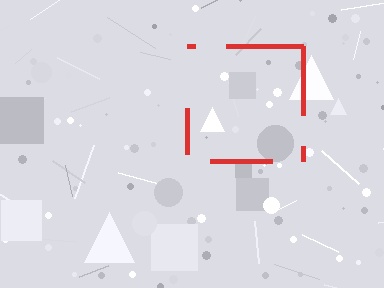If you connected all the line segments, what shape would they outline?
They would outline a square.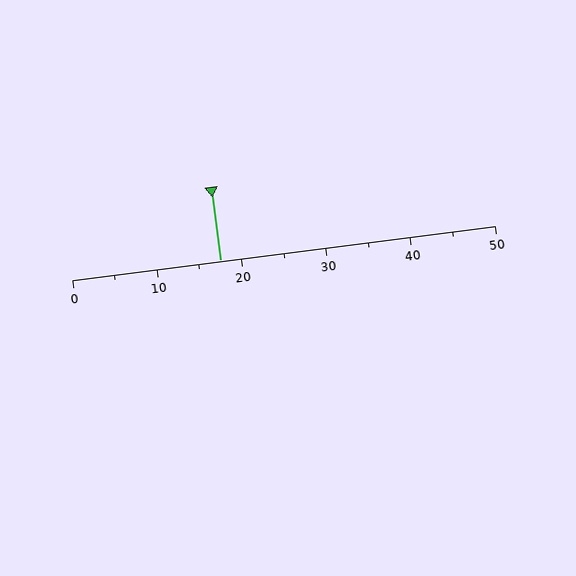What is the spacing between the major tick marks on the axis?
The major ticks are spaced 10 apart.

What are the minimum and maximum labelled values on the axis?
The axis runs from 0 to 50.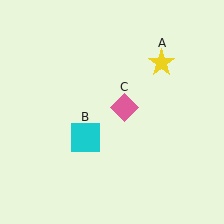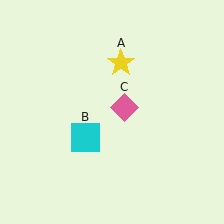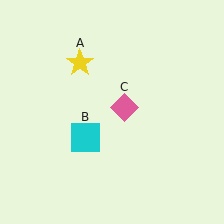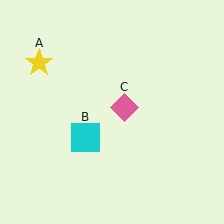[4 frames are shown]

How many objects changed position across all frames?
1 object changed position: yellow star (object A).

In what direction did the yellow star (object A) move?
The yellow star (object A) moved left.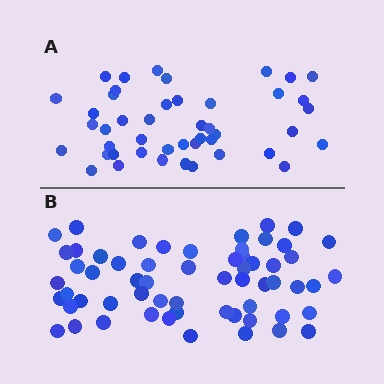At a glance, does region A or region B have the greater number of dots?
Region B (the bottom region) has more dots.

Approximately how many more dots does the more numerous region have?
Region B has approximately 15 more dots than region A.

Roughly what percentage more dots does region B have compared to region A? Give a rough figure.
About 35% more.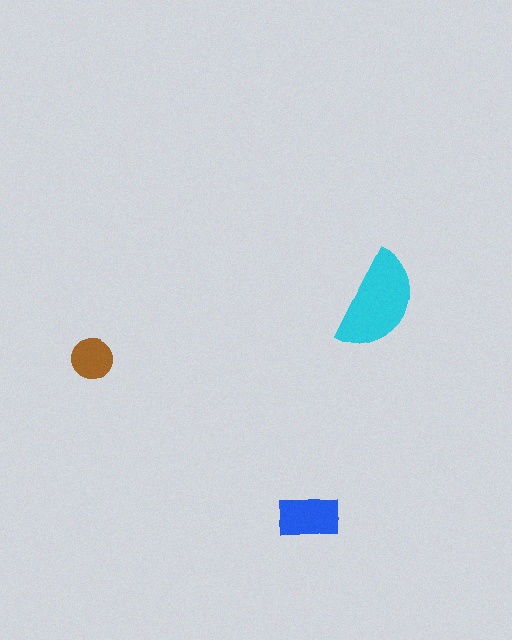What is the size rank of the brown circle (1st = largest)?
3rd.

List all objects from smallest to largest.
The brown circle, the blue rectangle, the cyan semicircle.